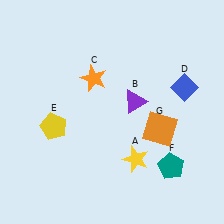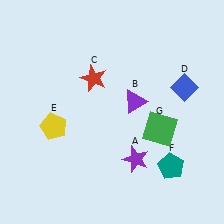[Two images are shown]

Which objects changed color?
A changed from yellow to purple. C changed from orange to red. G changed from orange to green.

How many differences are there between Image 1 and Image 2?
There are 3 differences between the two images.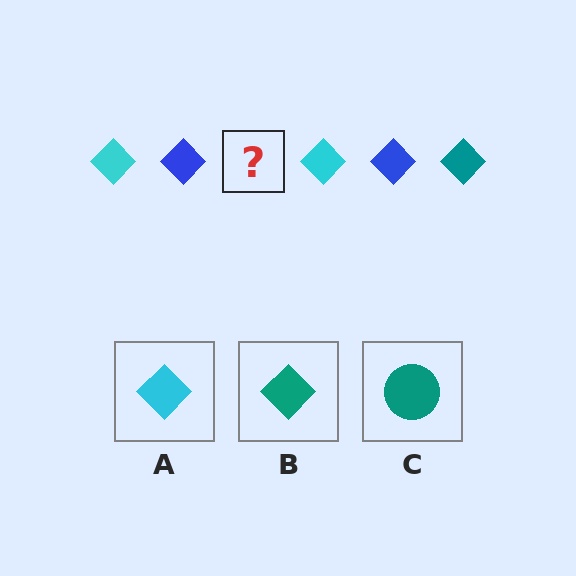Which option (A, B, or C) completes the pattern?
B.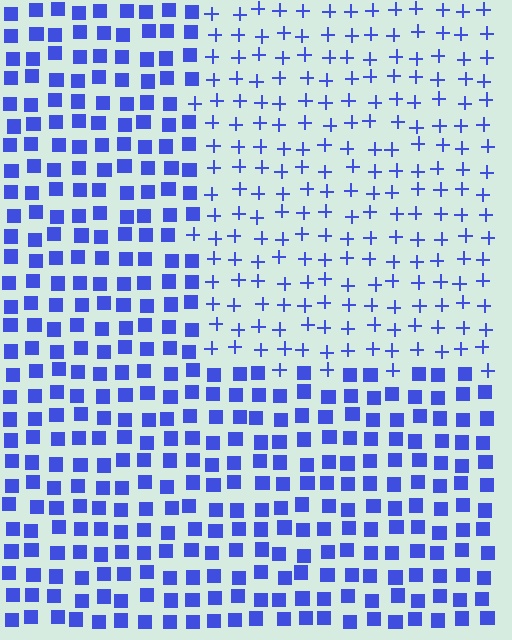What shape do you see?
I see a rectangle.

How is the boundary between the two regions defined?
The boundary is defined by a change in element shape: plus signs inside vs. squares outside. All elements share the same color and spacing.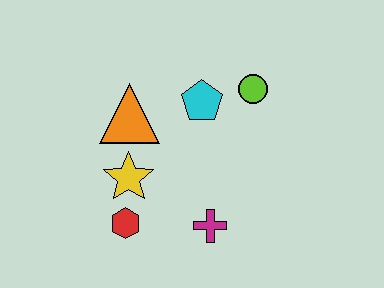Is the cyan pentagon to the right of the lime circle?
No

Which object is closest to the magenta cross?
The red hexagon is closest to the magenta cross.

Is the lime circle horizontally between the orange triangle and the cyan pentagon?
No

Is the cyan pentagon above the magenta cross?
Yes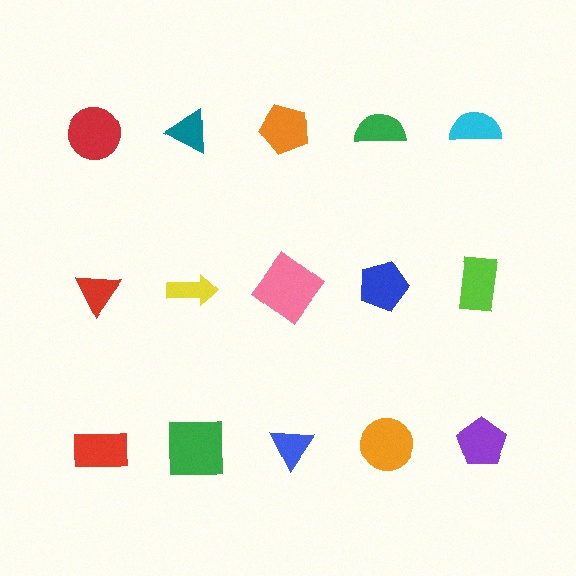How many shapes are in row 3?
5 shapes.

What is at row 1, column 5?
A cyan semicircle.